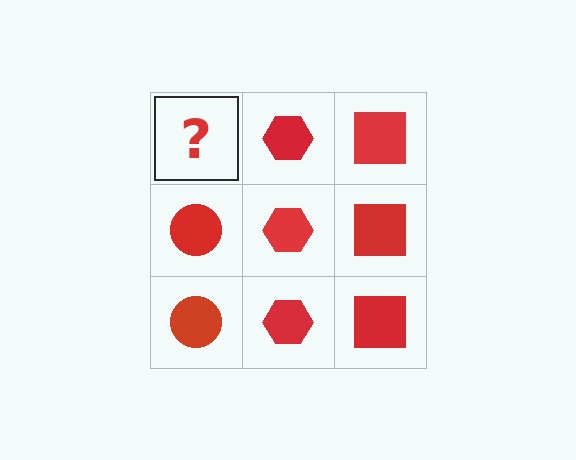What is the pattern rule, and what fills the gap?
The rule is that each column has a consistent shape. The gap should be filled with a red circle.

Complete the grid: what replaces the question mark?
The question mark should be replaced with a red circle.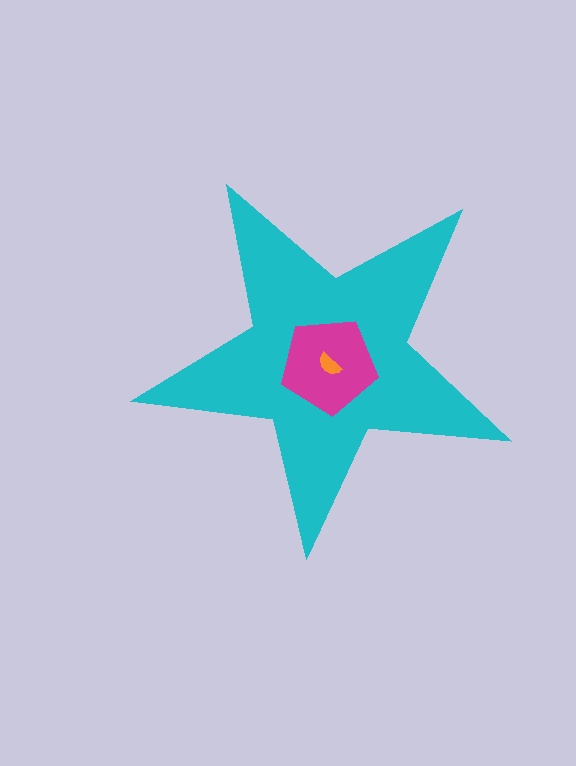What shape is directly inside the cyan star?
The magenta pentagon.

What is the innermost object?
The orange semicircle.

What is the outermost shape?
The cyan star.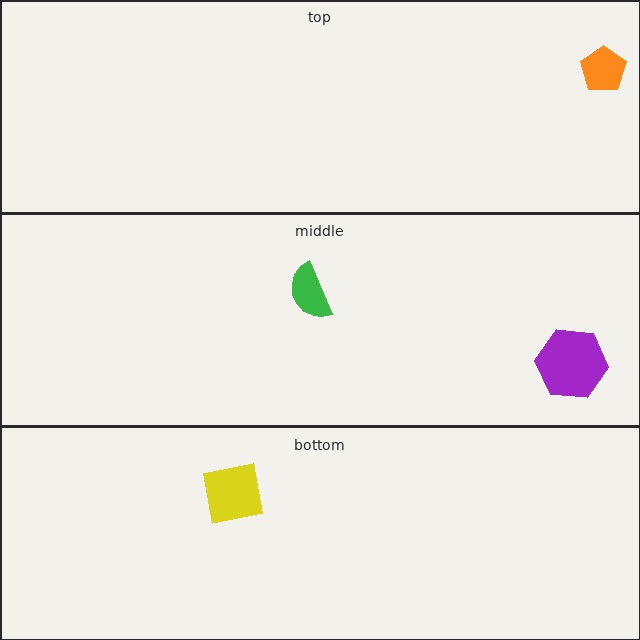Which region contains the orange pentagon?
The top region.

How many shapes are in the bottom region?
1.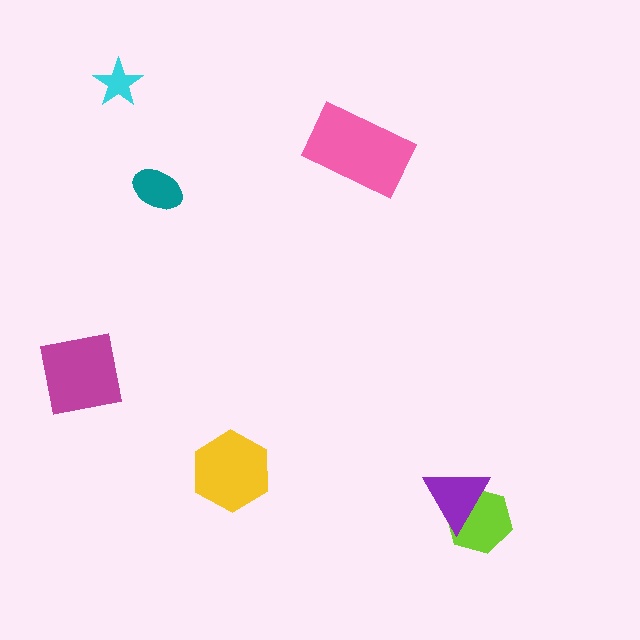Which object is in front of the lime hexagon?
The purple triangle is in front of the lime hexagon.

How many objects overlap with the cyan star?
0 objects overlap with the cyan star.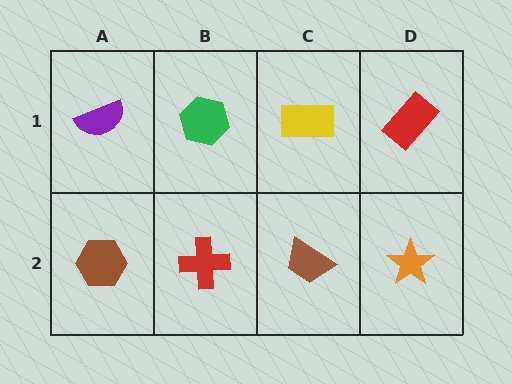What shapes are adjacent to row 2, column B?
A green hexagon (row 1, column B), a brown hexagon (row 2, column A), a brown trapezoid (row 2, column C).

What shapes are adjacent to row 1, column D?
An orange star (row 2, column D), a yellow rectangle (row 1, column C).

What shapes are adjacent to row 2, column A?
A purple semicircle (row 1, column A), a red cross (row 2, column B).